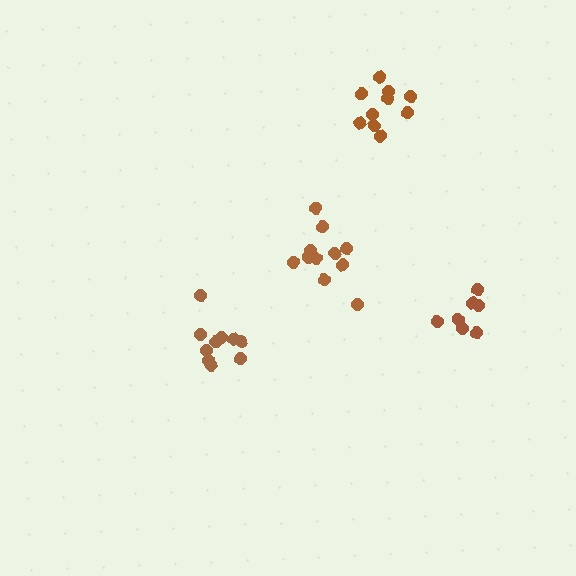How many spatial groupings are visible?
There are 4 spatial groupings.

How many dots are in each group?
Group 1: 7 dots, Group 2: 10 dots, Group 3: 10 dots, Group 4: 11 dots (38 total).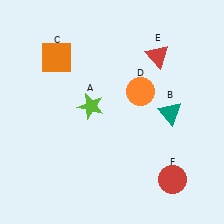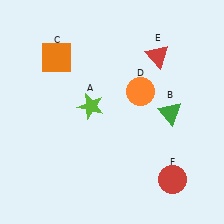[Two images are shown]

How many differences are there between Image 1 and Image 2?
There is 1 difference between the two images.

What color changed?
The triangle (B) changed from teal in Image 1 to green in Image 2.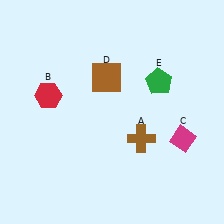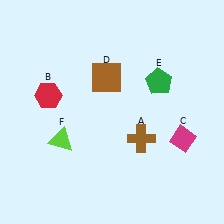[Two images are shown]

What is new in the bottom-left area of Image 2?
A lime triangle (F) was added in the bottom-left area of Image 2.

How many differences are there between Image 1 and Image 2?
There is 1 difference between the two images.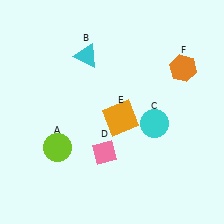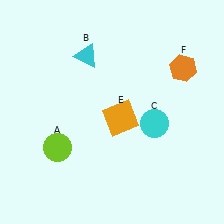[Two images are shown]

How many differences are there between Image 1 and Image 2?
There is 1 difference between the two images.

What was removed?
The pink diamond (D) was removed in Image 2.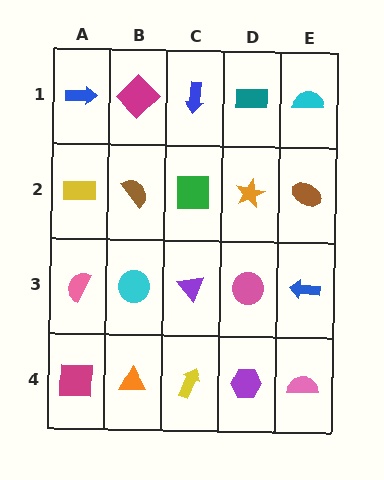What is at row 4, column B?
An orange triangle.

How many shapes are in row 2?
5 shapes.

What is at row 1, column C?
A blue arrow.